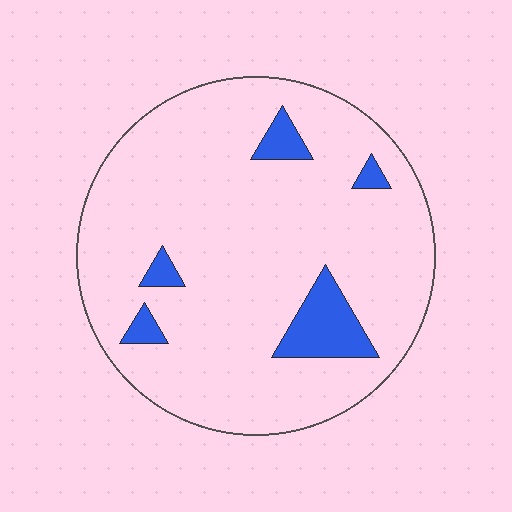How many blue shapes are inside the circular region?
5.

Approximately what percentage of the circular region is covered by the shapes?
Approximately 10%.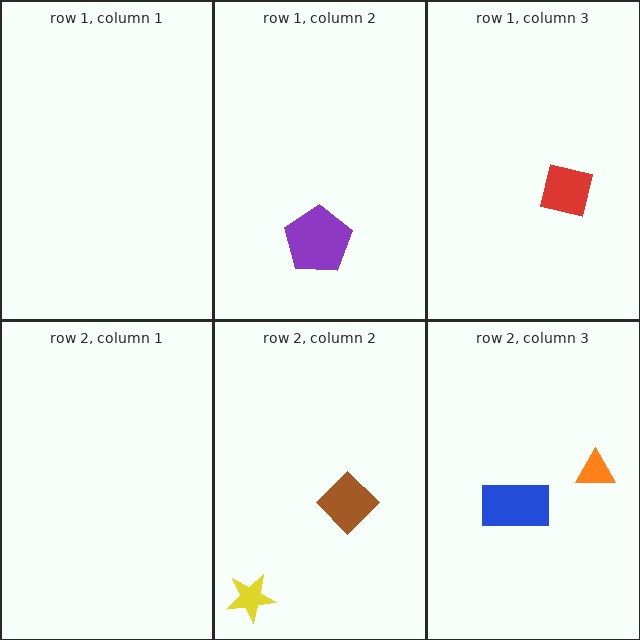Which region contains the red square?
The row 1, column 3 region.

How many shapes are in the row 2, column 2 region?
2.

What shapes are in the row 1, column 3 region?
The red square.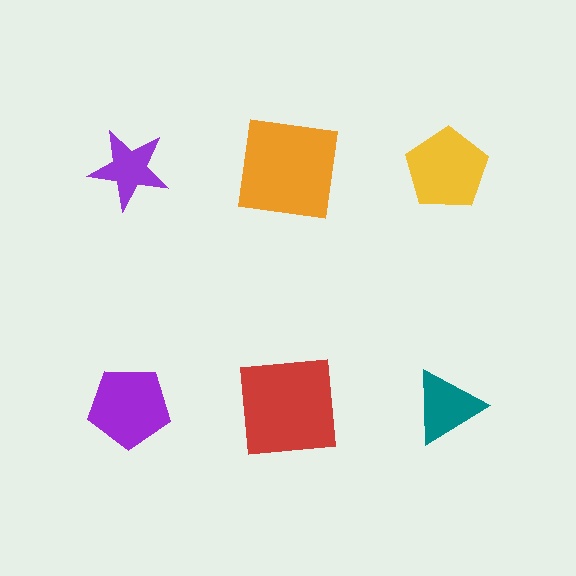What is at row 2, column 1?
A purple pentagon.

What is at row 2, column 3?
A teal triangle.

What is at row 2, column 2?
A red square.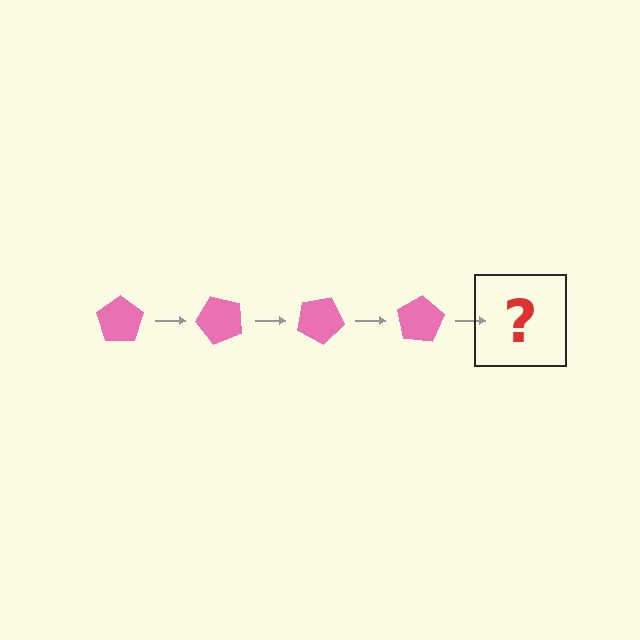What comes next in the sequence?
The next element should be a pink pentagon rotated 200 degrees.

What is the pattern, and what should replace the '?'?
The pattern is that the pentagon rotates 50 degrees each step. The '?' should be a pink pentagon rotated 200 degrees.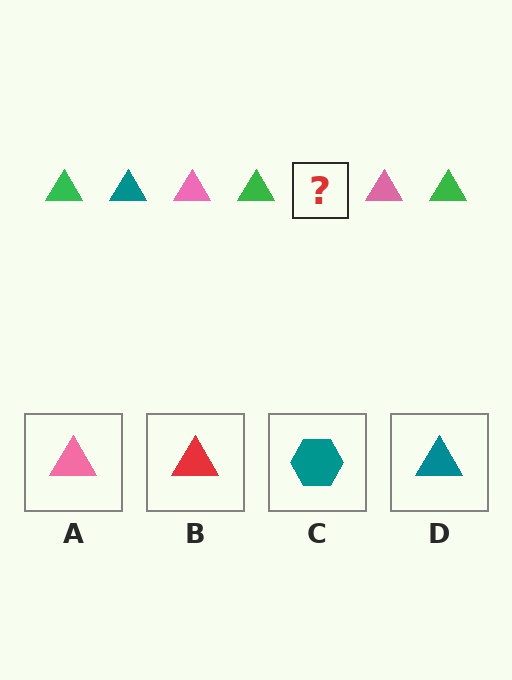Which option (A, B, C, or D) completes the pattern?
D.